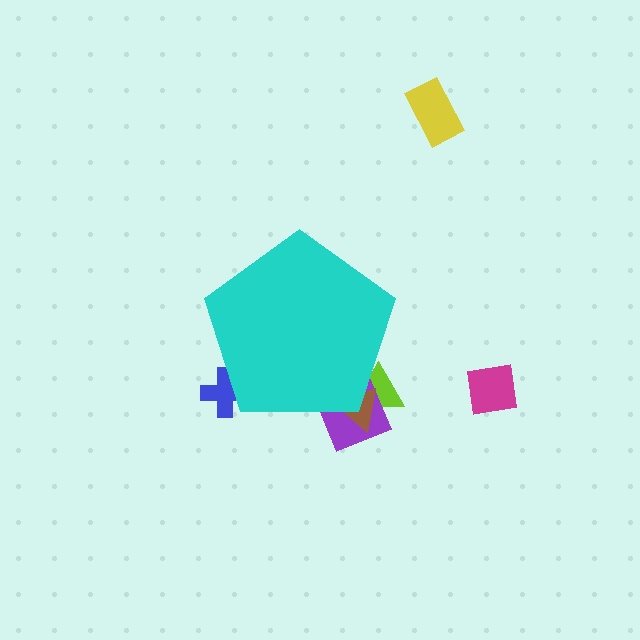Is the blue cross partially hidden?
Yes, the blue cross is partially hidden behind the cyan pentagon.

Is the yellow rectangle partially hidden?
No, the yellow rectangle is fully visible.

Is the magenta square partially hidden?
No, the magenta square is fully visible.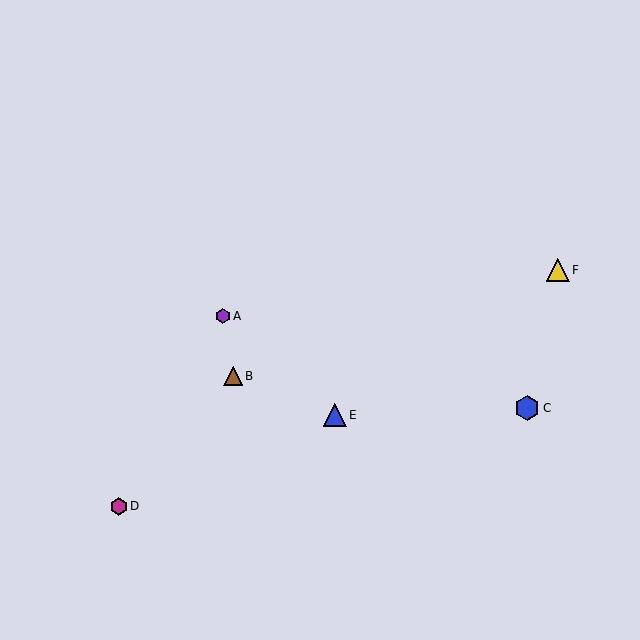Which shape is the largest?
The blue hexagon (labeled C) is the largest.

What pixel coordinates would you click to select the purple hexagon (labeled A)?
Click at (223, 316) to select the purple hexagon A.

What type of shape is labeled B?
Shape B is a brown triangle.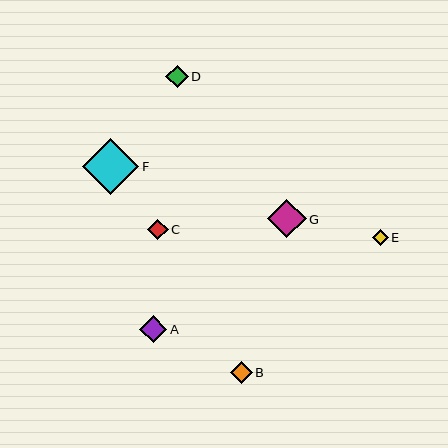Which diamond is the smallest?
Diamond E is the smallest with a size of approximately 16 pixels.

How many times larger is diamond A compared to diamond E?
Diamond A is approximately 1.7 times the size of diamond E.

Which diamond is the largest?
Diamond F is the largest with a size of approximately 56 pixels.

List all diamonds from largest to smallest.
From largest to smallest: F, G, A, D, B, C, E.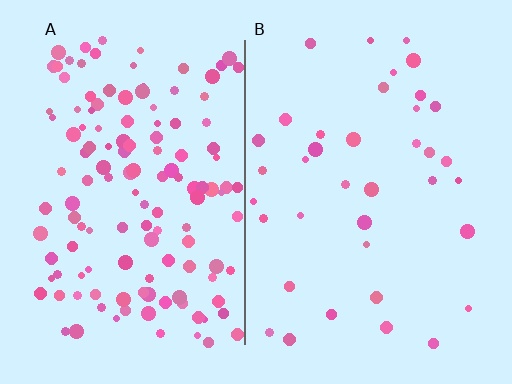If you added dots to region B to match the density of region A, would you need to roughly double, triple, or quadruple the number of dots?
Approximately quadruple.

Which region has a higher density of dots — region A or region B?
A (the left).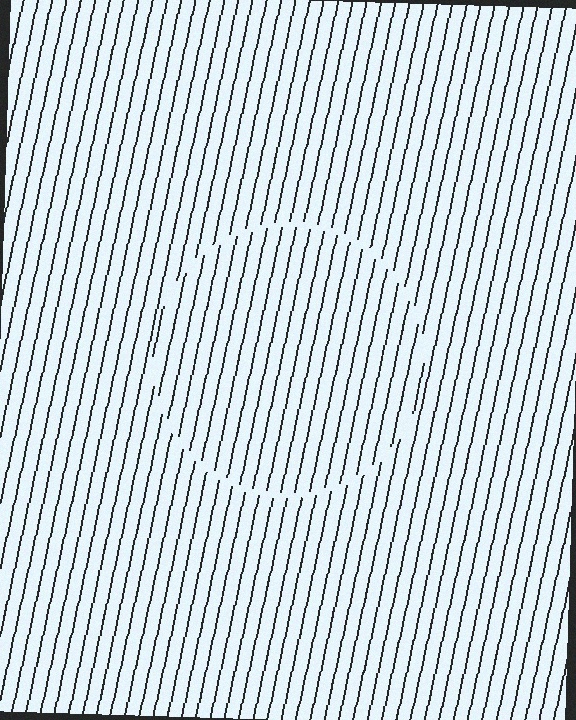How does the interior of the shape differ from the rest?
The interior of the shape contains the same grating, shifted by half a period — the contour is defined by the phase discontinuity where line-ends from the inner and outer gratings abut.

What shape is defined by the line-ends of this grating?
An illusory circle. The interior of the shape contains the same grating, shifted by half a period — the contour is defined by the phase discontinuity where line-ends from the inner and outer gratings abut.